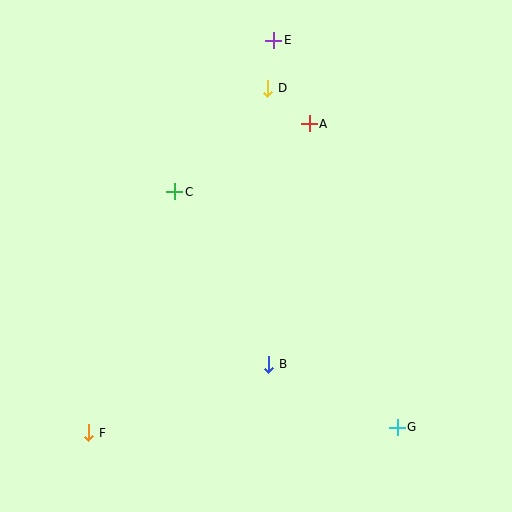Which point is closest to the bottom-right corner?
Point G is closest to the bottom-right corner.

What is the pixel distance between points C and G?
The distance between C and G is 324 pixels.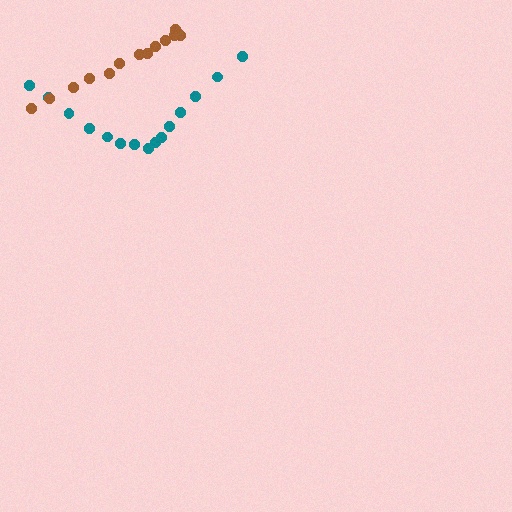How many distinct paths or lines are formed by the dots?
There are 2 distinct paths.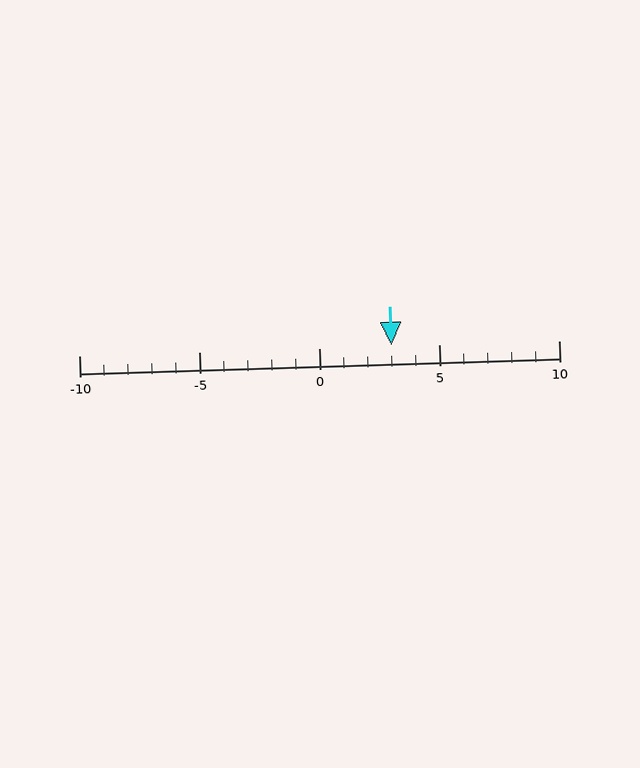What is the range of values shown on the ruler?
The ruler shows values from -10 to 10.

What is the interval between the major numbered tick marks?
The major tick marks are spaced 5 units apart.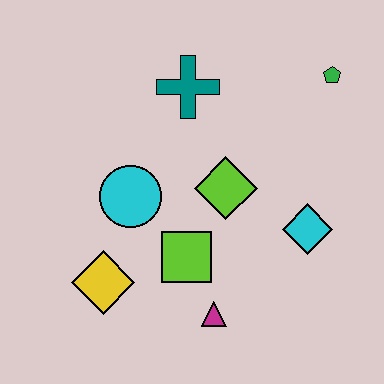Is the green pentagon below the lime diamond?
No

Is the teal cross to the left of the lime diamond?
Yes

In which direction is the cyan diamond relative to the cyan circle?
The cyan diamond is to the right of the cyan circle.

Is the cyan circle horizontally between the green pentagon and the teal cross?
No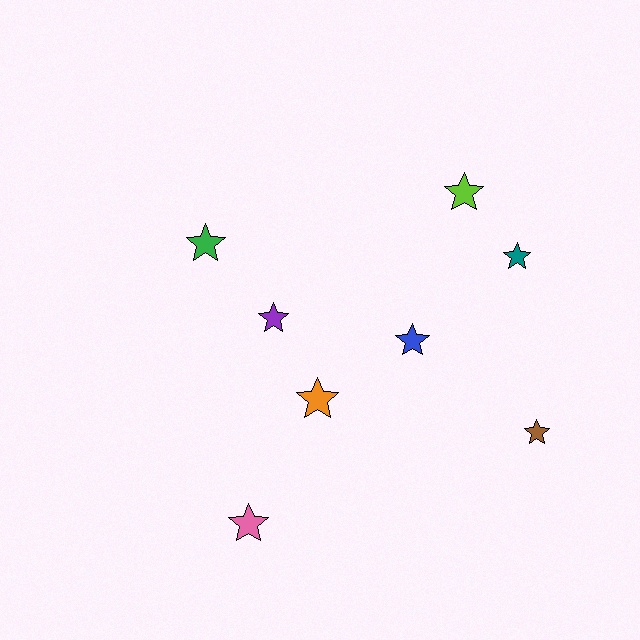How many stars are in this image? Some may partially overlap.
There are 8 stars.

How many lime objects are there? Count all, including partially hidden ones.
There is 1 lime object.